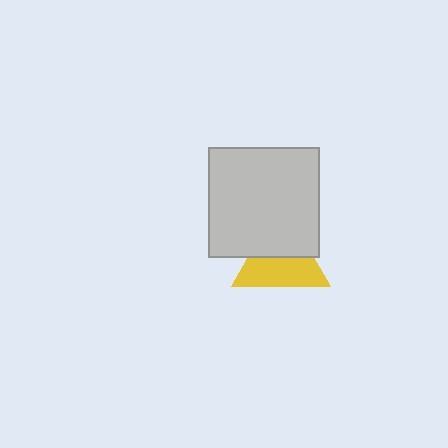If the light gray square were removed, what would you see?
You would see the complete yellow triangle.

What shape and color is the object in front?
The object in front is a light gray square.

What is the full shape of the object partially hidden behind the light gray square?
The partially hidden object is a yellow triangle.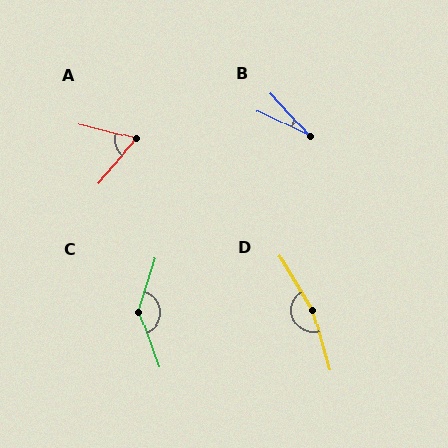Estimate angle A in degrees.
Approximately 64 degrees.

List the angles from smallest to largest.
B (22°), A (64°), C (143°), D (165°).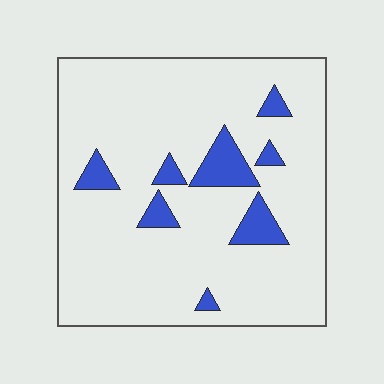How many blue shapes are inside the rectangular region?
8.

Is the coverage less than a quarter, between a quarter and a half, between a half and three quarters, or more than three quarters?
Less than a quarter.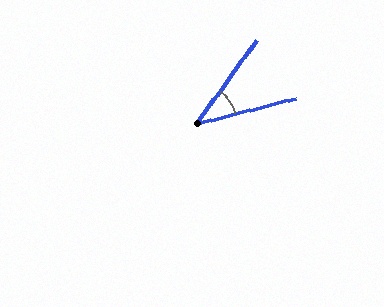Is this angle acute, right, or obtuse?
It is acute.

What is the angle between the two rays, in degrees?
Approximately 40 degrees.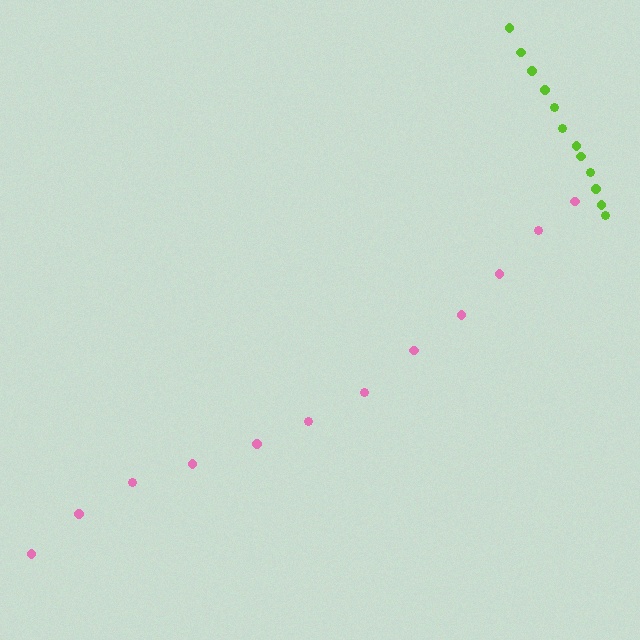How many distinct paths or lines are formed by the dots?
There are 2 distinct paths.